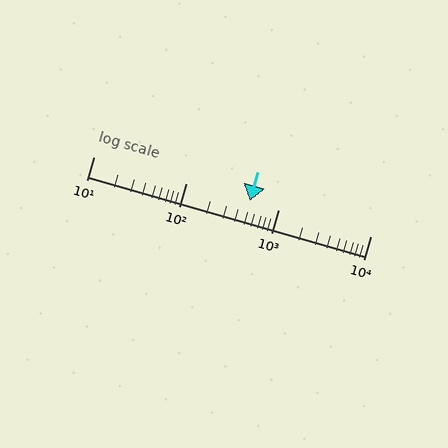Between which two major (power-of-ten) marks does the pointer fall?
The pointer is between 100 and 1000.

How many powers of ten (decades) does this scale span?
The scale spans 3 decades, from 10 to 10000.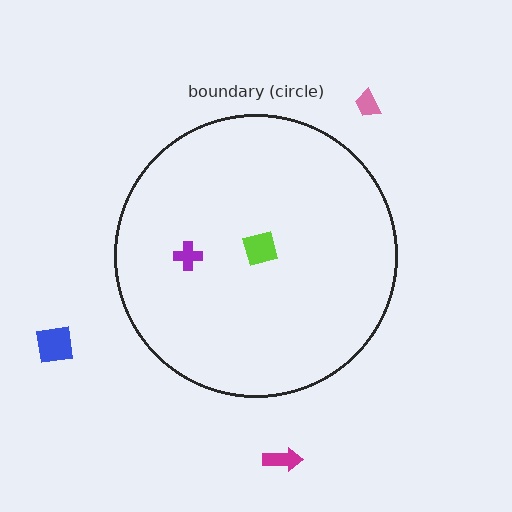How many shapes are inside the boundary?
2 inside, 3 outside.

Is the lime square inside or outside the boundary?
Inside.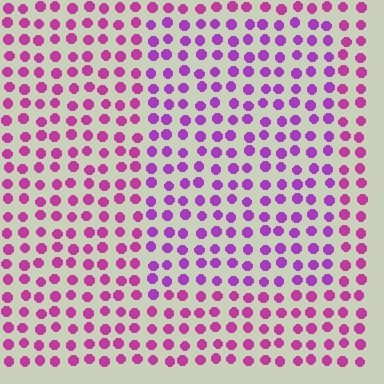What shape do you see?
I see a rectangle.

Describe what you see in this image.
The image is filled with small magenta elements in a uniform arrangement. A rectangle-shaped region is visible where the elements are tinted to a slightly different hue, forming a subtle color boundary.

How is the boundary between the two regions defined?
The boundary is defined purely by a slight shift in hue (about 27 degrees). Spacing, size, and orientation are identical on both sides.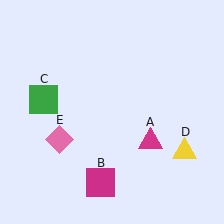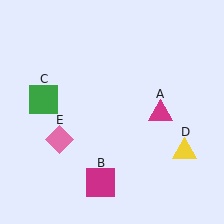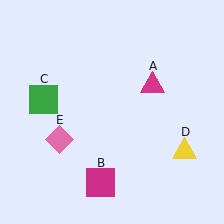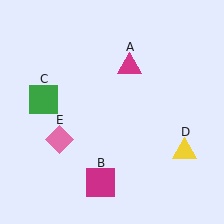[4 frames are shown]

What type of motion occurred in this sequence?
The magenta triangle (object A) rotated counterclockwise around the center of the scene.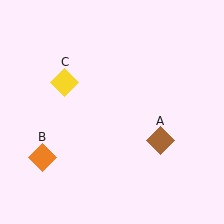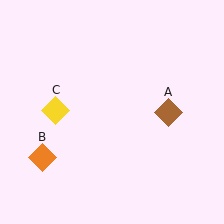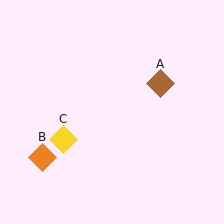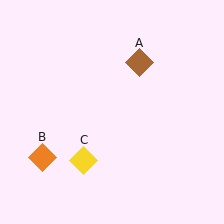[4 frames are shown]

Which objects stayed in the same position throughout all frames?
Orange diamond (object B) remained stationary.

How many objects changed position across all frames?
2 objects changed position: brown diamond (object A), yellow diamond (object C).